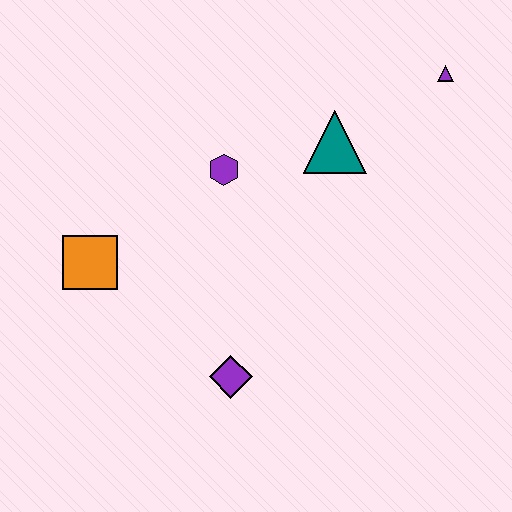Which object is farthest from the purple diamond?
The purple triangle is farthest from the purple diamond.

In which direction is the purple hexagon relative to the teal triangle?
The purple hexagon is to the left of the teal triangle.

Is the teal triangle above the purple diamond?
Yes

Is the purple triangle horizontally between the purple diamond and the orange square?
No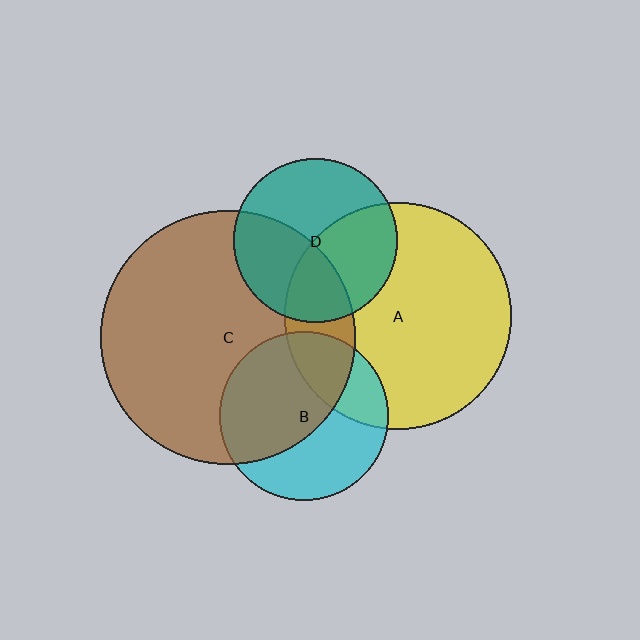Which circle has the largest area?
Circle C (brown).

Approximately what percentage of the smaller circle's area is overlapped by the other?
Approximately 40%.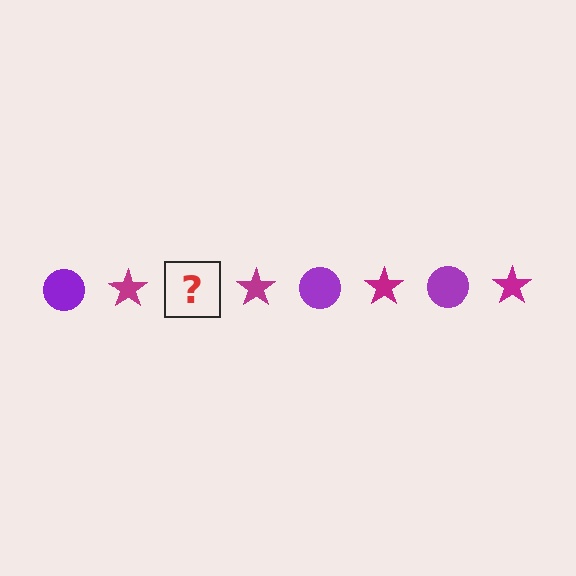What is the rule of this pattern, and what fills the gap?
The rule is that the pattern alternates between purple circle and magenta star. The gap should be filled with a purple circle.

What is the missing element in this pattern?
The missing element is a purple circle.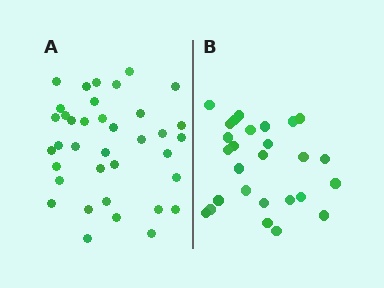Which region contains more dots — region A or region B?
Region A (the left region) has more dots.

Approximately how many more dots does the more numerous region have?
Region A has roughly 10 or so more dots than region B.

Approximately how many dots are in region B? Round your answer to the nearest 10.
About 30 dots. (The exact count is 27, which rounds to 30.)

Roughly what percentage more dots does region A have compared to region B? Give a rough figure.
About 35% more.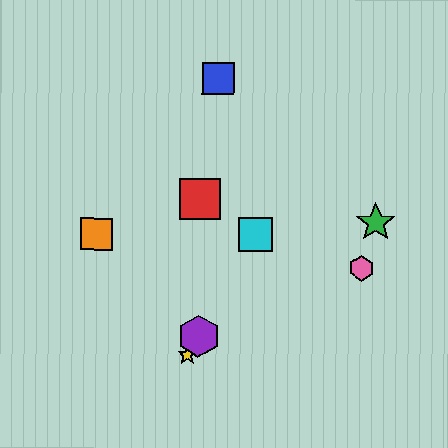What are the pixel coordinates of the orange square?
The orange square is at (96, 234).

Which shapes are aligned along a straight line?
The yellow star, the purple hexagon, the cyan square are aligned along a straight line.